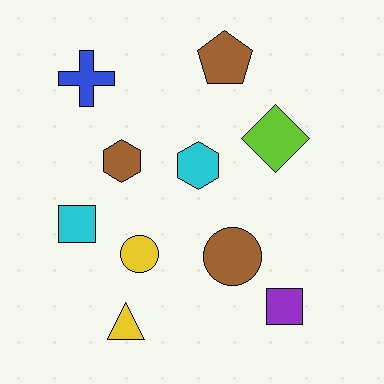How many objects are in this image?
There are 10 objects.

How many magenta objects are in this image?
There are no magenta objects.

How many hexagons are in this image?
There are 2 hexagons.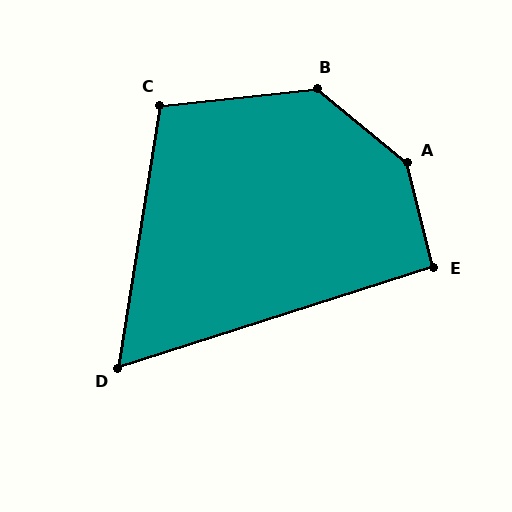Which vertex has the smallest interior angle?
D, at approximately 63 degrees.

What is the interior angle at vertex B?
Approximately 134 degrees (obtuse).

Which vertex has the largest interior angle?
A, at approximately 143 degrees.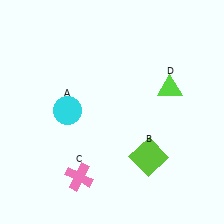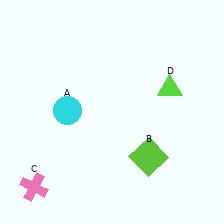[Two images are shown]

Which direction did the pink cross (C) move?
The pink cross (C) moved left.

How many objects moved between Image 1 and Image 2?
1 object moved between the two images.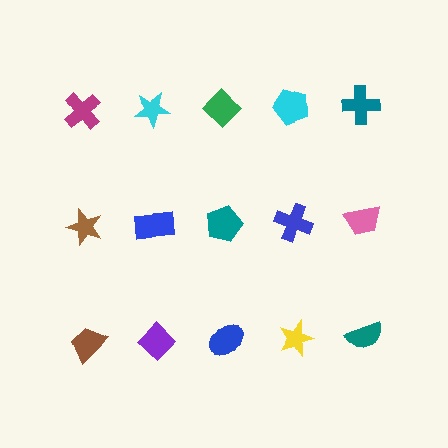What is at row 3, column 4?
A yellow star.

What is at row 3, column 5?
A teal semicircle.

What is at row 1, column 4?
A cyan pentagon.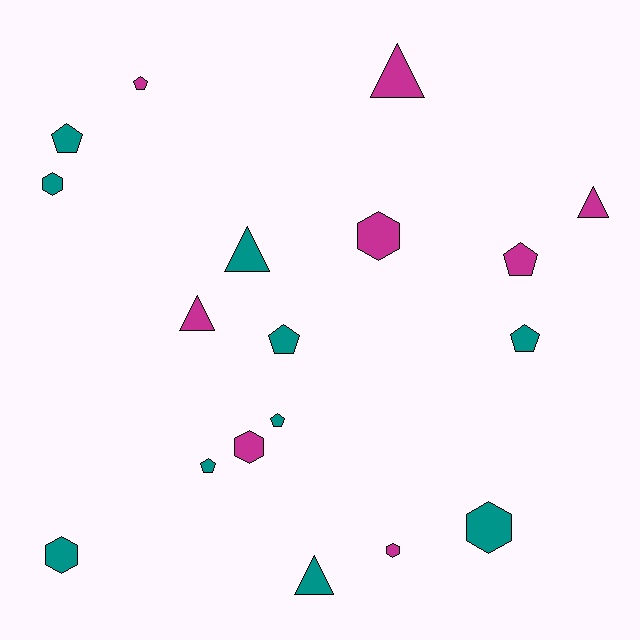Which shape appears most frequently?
Pentagon, with 7 objects.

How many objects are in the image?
There are 18 objects.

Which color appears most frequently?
Teal, with 10 objects.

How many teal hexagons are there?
There are 3 teal hexagons.